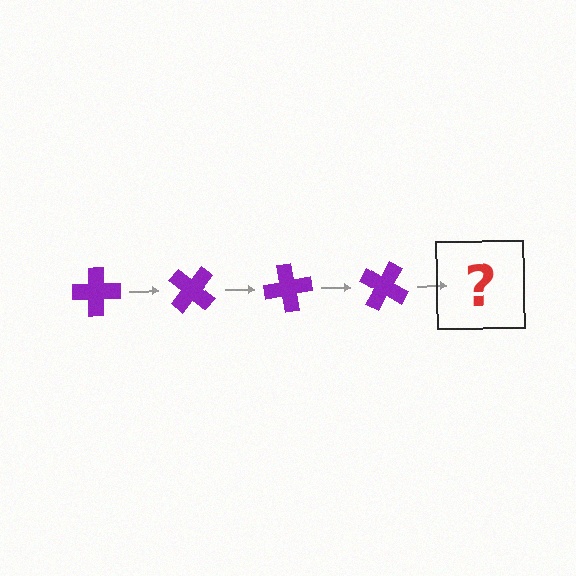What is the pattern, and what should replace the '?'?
The pattern is that the cross rotates 40 degrees each step. The '?' should be a purple cross rotated 160 degrees.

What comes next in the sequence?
The next element should be a purple cross rotated 160 degrees.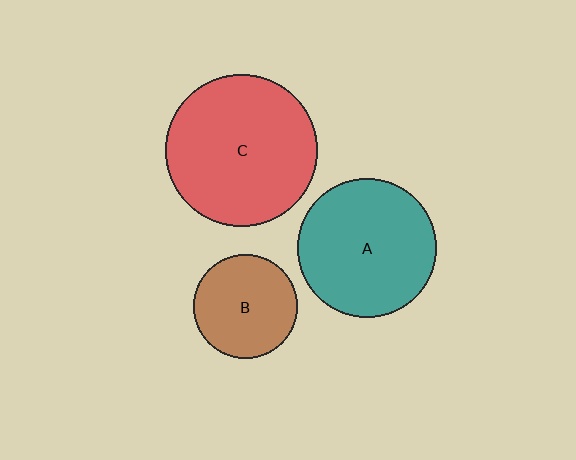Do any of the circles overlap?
No, none of the circles overlap.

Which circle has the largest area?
Circle C (red).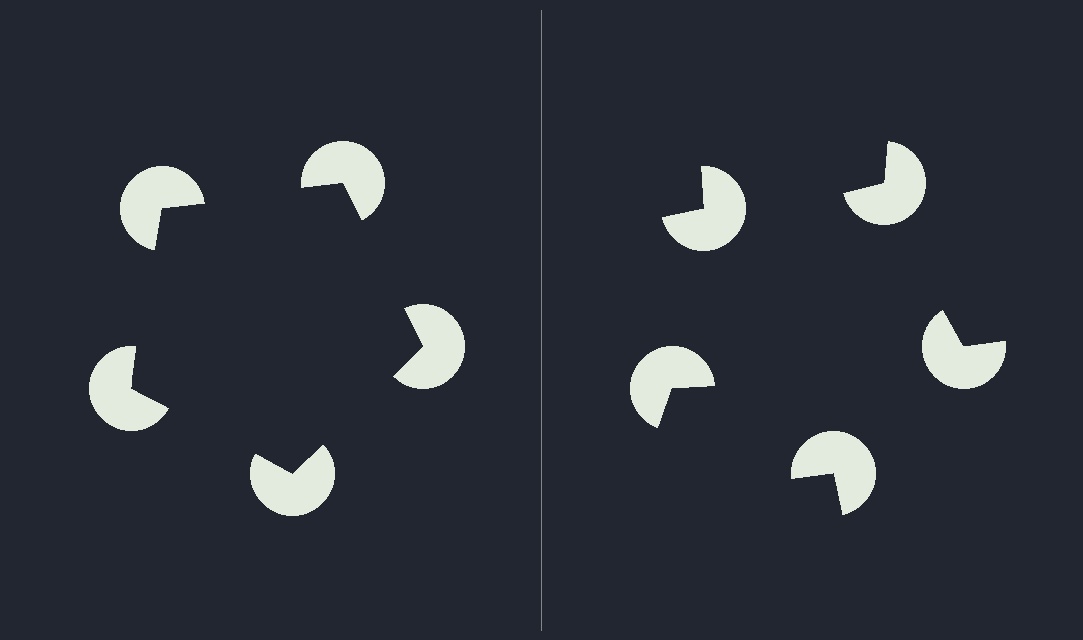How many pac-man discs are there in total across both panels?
10 — 5 on each side.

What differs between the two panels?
The pac-man discs are positioned identically on both sides; only the wedge orientations differ. On the left they align to a pentagon; on the right they are misaligned.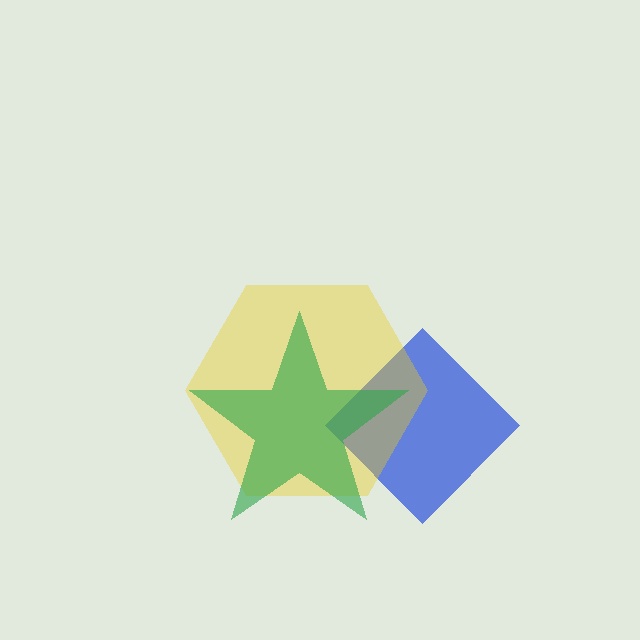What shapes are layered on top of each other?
The layered shapes are: a blue diamond, a yellow hexagon, a green star.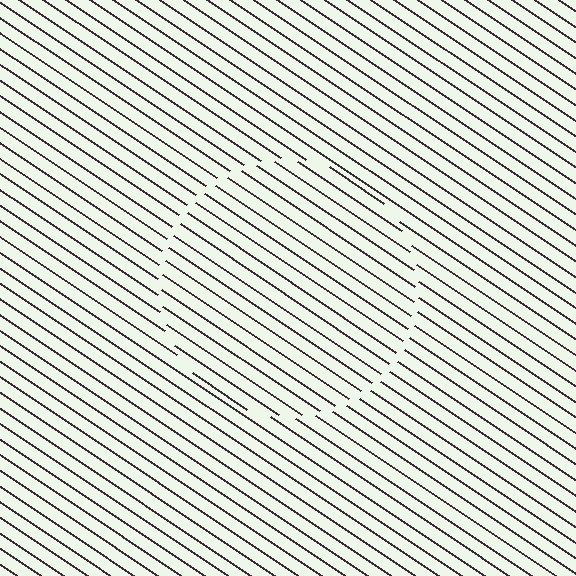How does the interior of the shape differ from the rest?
The interior of the shape contains the same grating, shifted by half a period — the contour is defined by the phase discontinuity where line-ends from the inner and outer gratings abut.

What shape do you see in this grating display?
An illusory circle. The interior of the shape contains the same grating, shifted by half a period — the contour is defined by the phase discontinuity where line-ends from the inner and outer gratings abut.